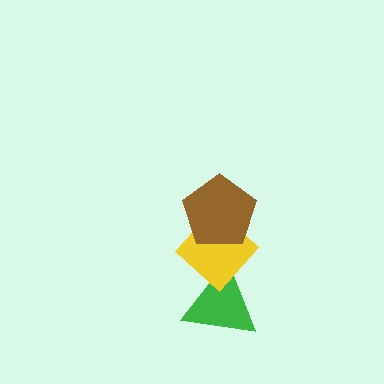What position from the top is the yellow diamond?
The yellow diamond is 2nd from the top.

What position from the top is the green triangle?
The green triangle is 3rd from the top.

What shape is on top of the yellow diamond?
The brown pentagon is on top of the yellow diamond.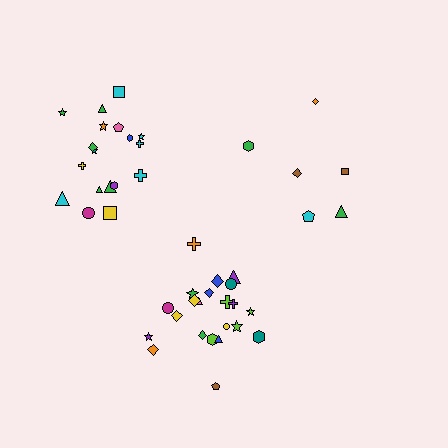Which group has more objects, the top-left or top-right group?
The top-left group.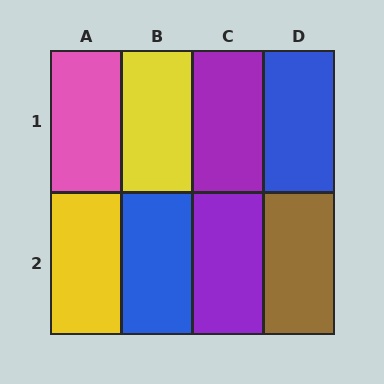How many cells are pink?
1 cell is pink.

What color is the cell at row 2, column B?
Blue.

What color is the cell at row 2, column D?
Brown.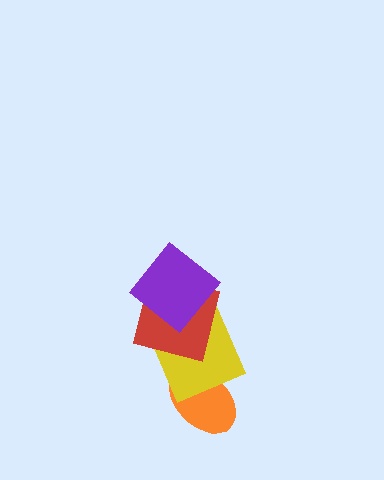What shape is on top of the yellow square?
The red square is on top of the yellow square.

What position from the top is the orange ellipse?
The orange ellipse is 4th from the top.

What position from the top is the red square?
The red square is 2nd from the top.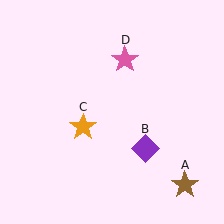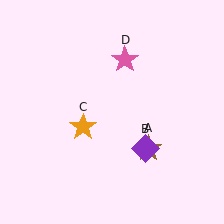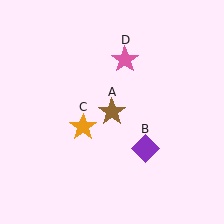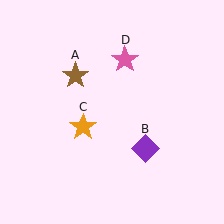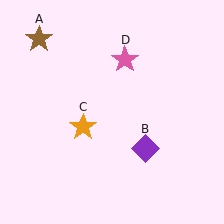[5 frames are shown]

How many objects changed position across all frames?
1 object changed position: brown star (object A).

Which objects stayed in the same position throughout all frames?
Purple diamond (object B) and orange star (object C) and pink star (object D) remained stationary.